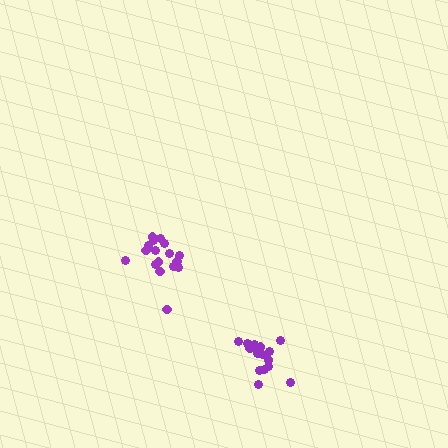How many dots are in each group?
Group 1: 17 dots, Group 2: 16 dots (33 total).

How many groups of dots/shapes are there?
There are 2 groups.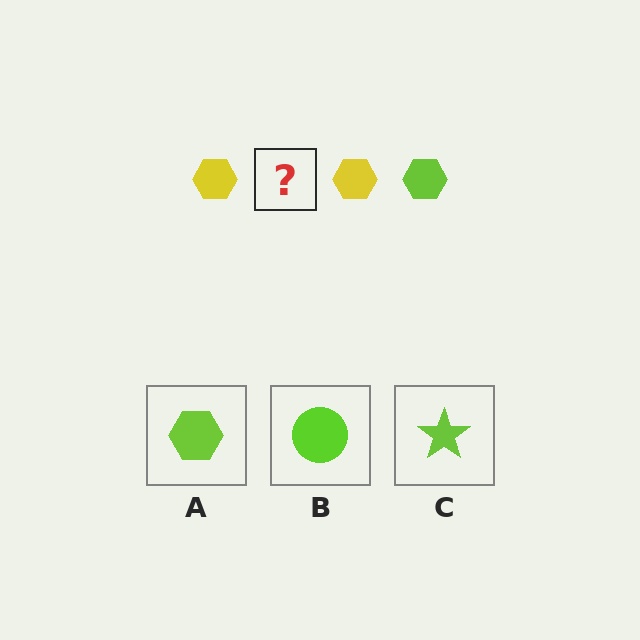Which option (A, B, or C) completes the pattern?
A.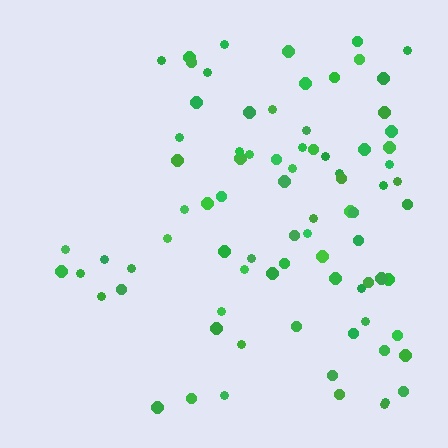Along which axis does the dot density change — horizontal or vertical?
Horizontal.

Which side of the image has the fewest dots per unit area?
The left.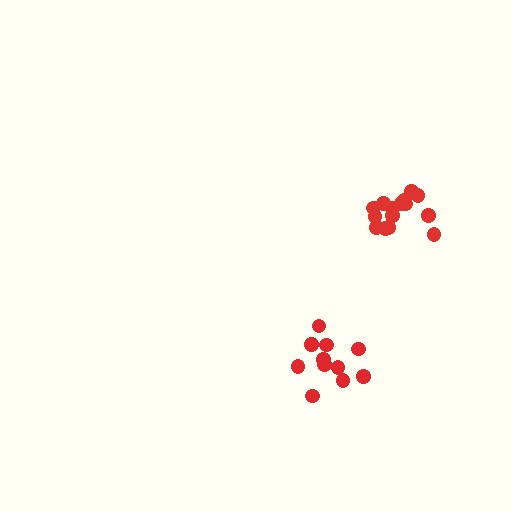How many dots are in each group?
Group 1: 15 dots, Group 2: 11 dots (26 total).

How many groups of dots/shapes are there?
There are 2 groups.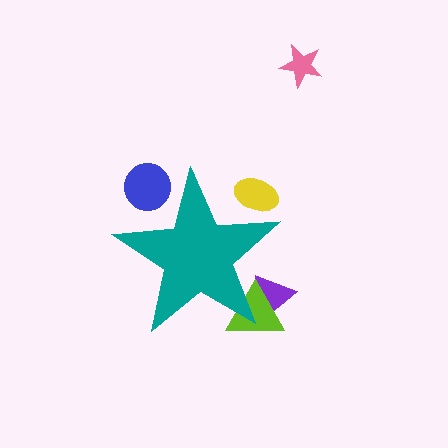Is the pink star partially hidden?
No, the pink star is fully visible.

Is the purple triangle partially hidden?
Yes, the purple triangle is partially hidden behind the teal star.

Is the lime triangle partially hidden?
Yes, the lime triangle is partially hidden behind the teal star.